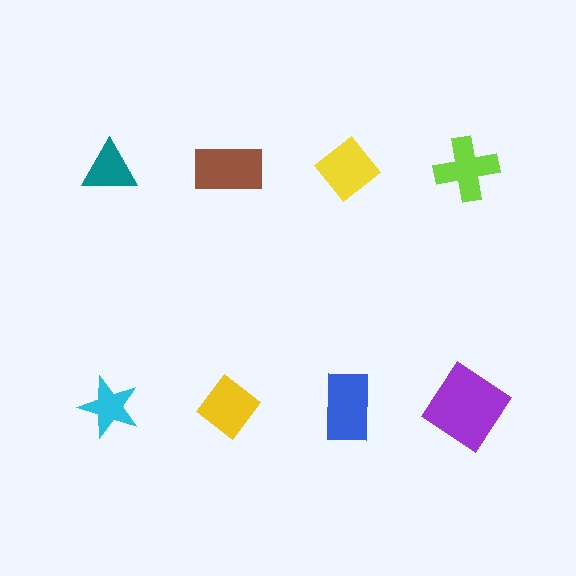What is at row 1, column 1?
A teal triangle.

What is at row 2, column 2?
A yellow diamond.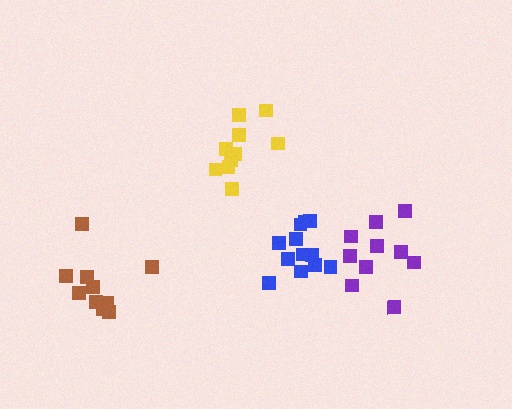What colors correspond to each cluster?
The clusters are colored: yellow, brown, blue, purple.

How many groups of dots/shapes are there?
There are 4 groups.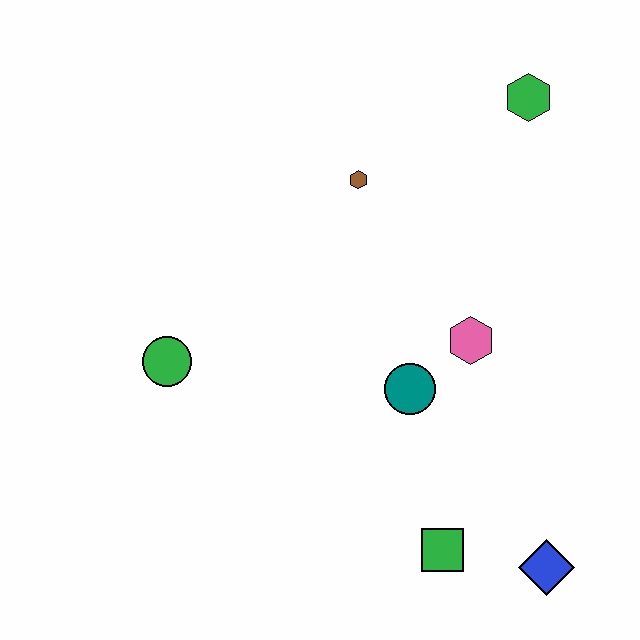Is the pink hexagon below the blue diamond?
No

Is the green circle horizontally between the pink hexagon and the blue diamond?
No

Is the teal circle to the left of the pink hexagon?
Yes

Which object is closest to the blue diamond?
The green square is closest to the blue diamond.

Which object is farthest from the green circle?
The green hexagon is farthest from the green circle.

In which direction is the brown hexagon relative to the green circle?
The brown hexagon is to the right of the green circle.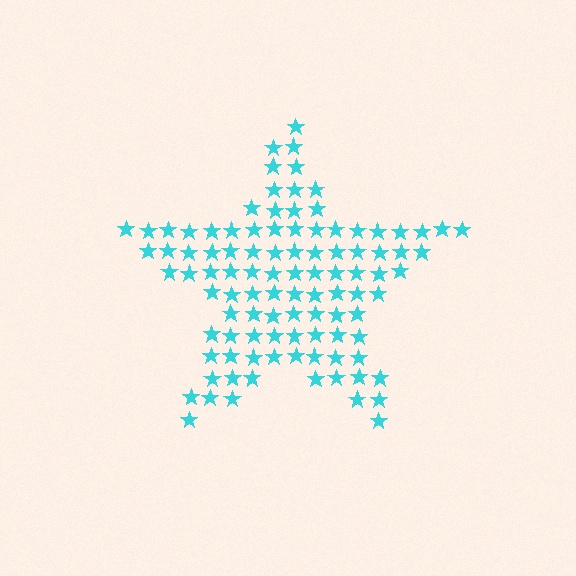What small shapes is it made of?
It is made of small stars.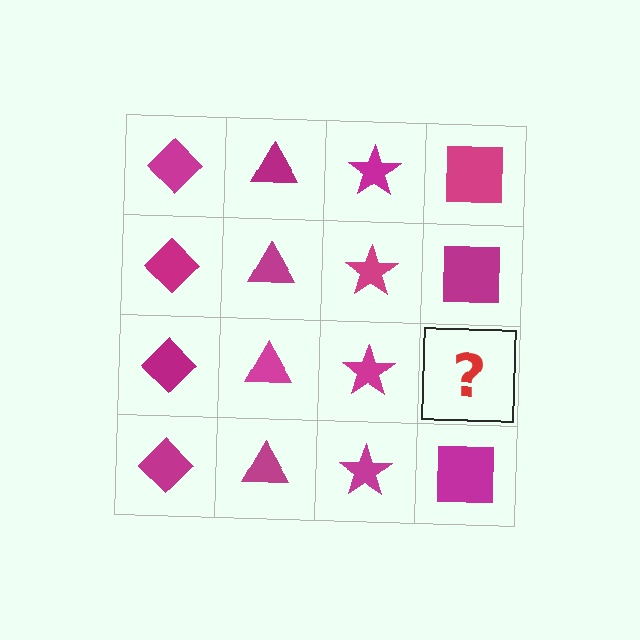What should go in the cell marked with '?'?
The missing cell should contain a magenta square.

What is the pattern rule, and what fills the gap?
The rule is that each column has a consistent shape. The gap should be filled with a magenta square.